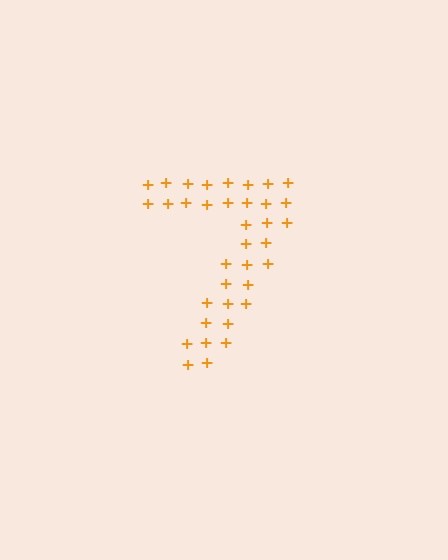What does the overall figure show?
The overall figure shows the digit 7.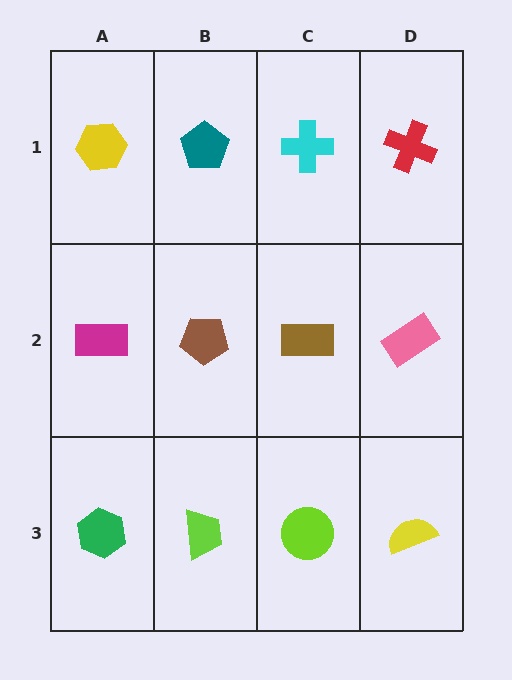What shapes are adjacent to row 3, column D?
A pink rectangle (row 2, column D), a lime circle (row 3, column C).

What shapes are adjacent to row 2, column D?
A red cross (row 1, column D), a yellow semicircle (row 3, column D), a brown rectangle (row 2, column C).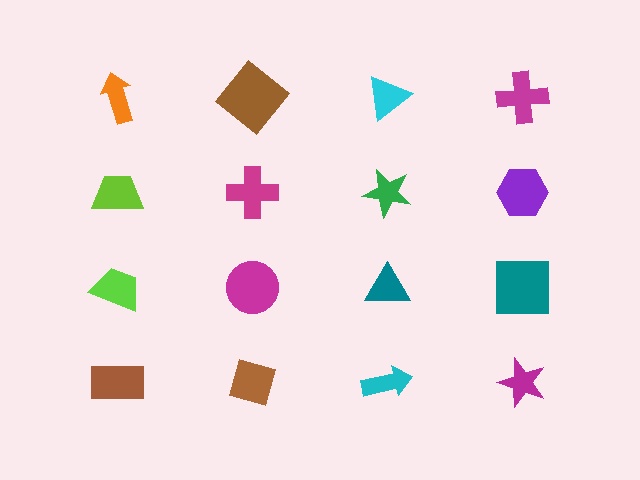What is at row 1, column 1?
An orange arrow.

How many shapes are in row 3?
4 shapes.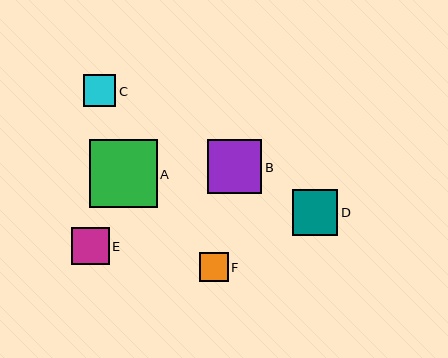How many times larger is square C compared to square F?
Square C is approximately 1.1 times the size of square F.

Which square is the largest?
Square A is the largest with a size of approximately 68 pixels.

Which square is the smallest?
Square F is the smallest with a size of approximately 28 pixels.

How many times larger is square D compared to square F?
Square D is approximately 1.6 times the size of square F.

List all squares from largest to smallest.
From largest to smallest: A, B, D, E, C, F.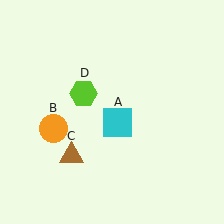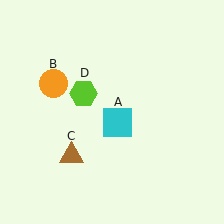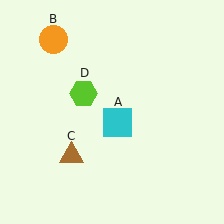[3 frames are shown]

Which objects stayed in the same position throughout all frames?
Cyan square (object A) and brown triangle (object C) and lime hexagon (object D) remained stationary.